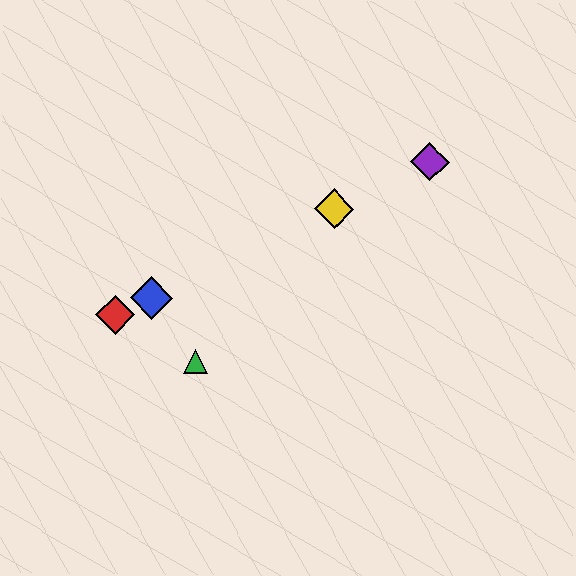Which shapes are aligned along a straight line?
The red diamond, the blue diamond, the yellow diamond, the purple diamond are aligned along a straight line.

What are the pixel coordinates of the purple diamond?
The purple diamond is at (430, 162).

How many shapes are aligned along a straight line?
4 shapes (the red diamond, the blue diamond, the yellow diamond, the purple diamond) are aligned along a straight line.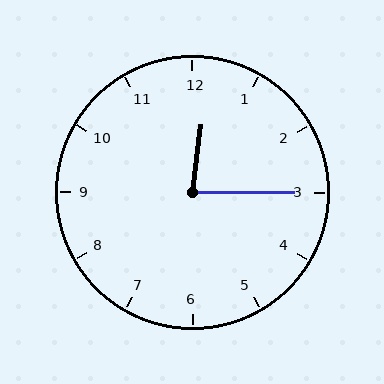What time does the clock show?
12:15.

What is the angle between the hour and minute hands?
Approximately 82 degrees.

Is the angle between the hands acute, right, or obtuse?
It is acute.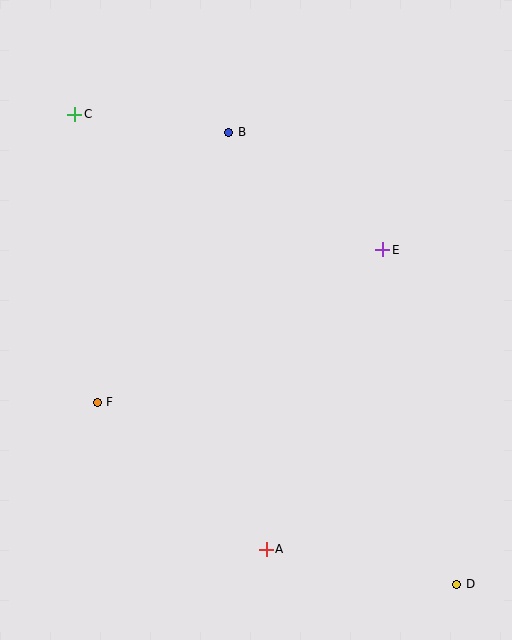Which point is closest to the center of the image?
Point E at (383, 250) is closest to the center.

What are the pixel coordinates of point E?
Point E is at (383, 250).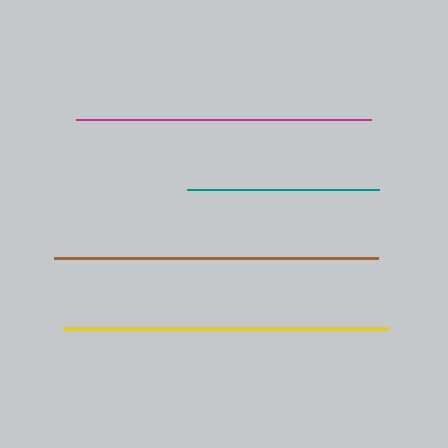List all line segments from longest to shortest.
From longest to shortest: yellow, brown, magenta, teal.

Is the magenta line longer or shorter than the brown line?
The brown line is longer than the magenta line.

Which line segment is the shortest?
The teal line is the shortest at approximately 192 pixels.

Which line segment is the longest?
The yellow line is the longest at approximately 325 pixels.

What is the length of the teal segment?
The teal segment is approximately 192 pixels long.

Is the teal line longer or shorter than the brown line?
The brown line is longer than the teal line.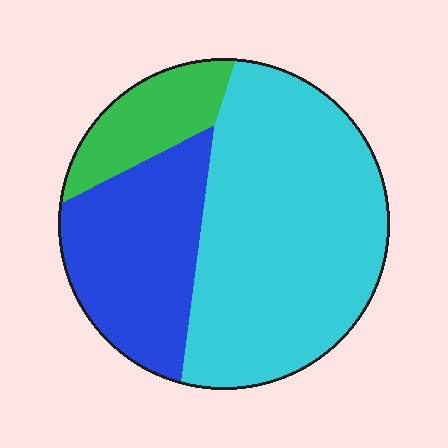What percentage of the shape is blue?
Blue takes up about one quarter (1/4) of the shape.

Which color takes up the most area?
Cyan, at roughly 60%.